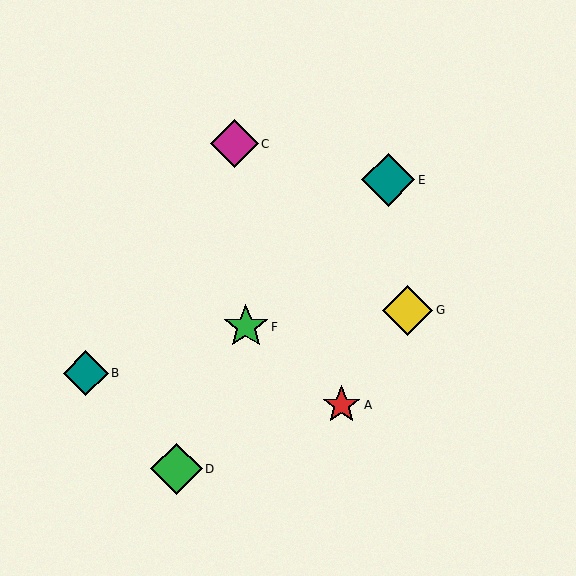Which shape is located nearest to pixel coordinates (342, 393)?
The red star (labeled A) at (342, 405) is nearest to that location.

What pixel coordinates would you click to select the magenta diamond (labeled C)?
Click at (234, 144) to select the magenta diamond C.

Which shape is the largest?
The teal diamond (labeled E) is the largest.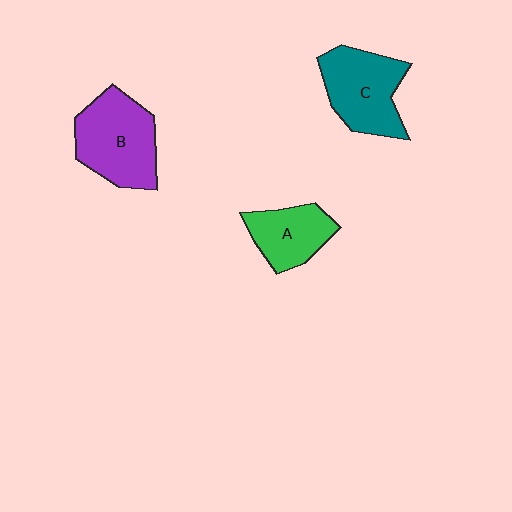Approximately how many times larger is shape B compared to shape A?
Approximately 1.5 times.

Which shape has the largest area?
Shape B (purple).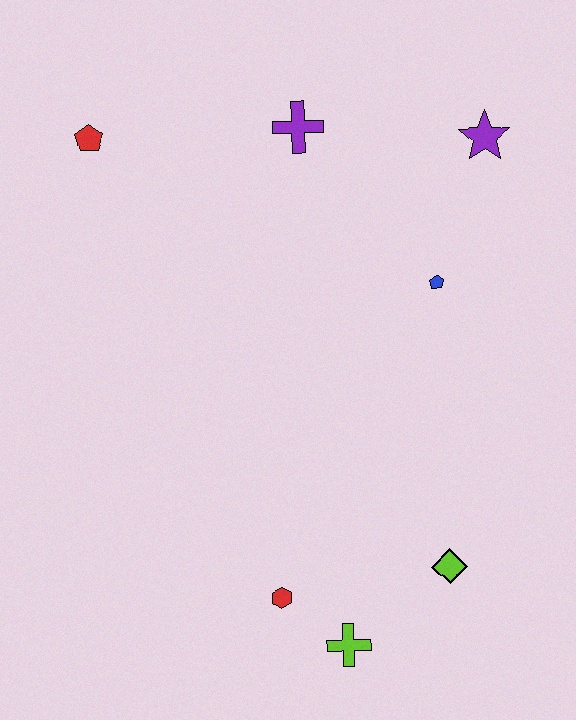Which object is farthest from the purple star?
The lime cross is farthest from the purple star.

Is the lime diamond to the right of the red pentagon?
Yes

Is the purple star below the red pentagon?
Yes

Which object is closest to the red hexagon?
The lime cross is closest to the red hexagon.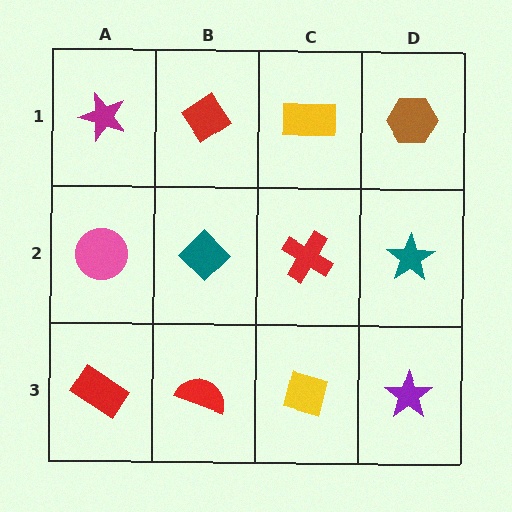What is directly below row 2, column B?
A red semicircle.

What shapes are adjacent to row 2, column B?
A red diamond (row 1, column B), a red semicircle (row 3, column B), a pink circle (row 2, column A), a red cross (row 2, column C).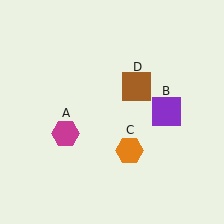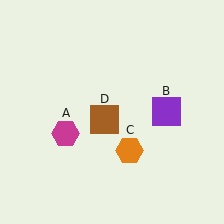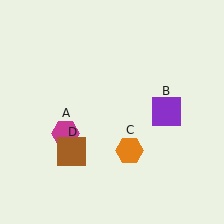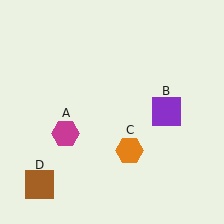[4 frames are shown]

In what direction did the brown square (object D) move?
The brown square (object D) moved down and to the left.